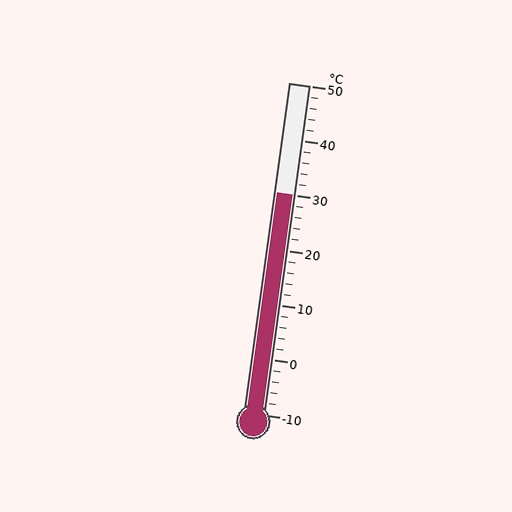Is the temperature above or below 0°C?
The temperature is above 0°C.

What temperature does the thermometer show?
The thermometer shows approximately 30°C.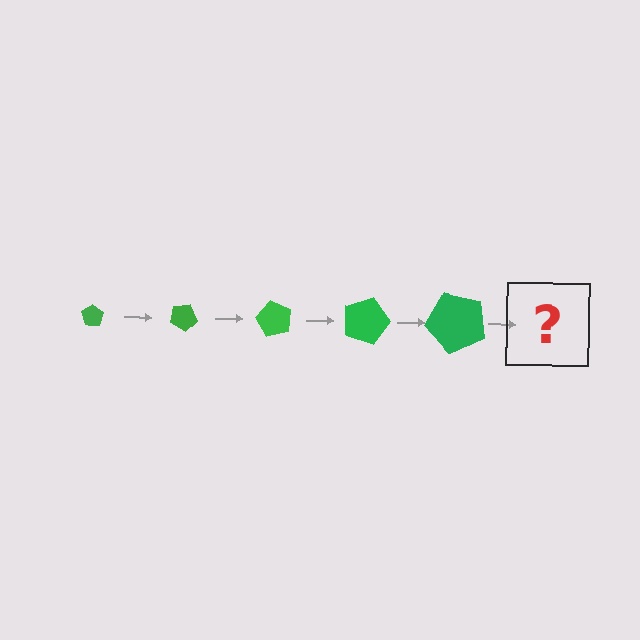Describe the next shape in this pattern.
It should be a pentagon, larger than the previous one and rotated 150 degrees from the start.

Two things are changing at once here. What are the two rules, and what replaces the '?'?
The two rules are that the pentagon grows larger each step and it rotates 30 degrees each step. The '?' should be a pentagon, larger than the previous one and rotated 150 degrees from the start.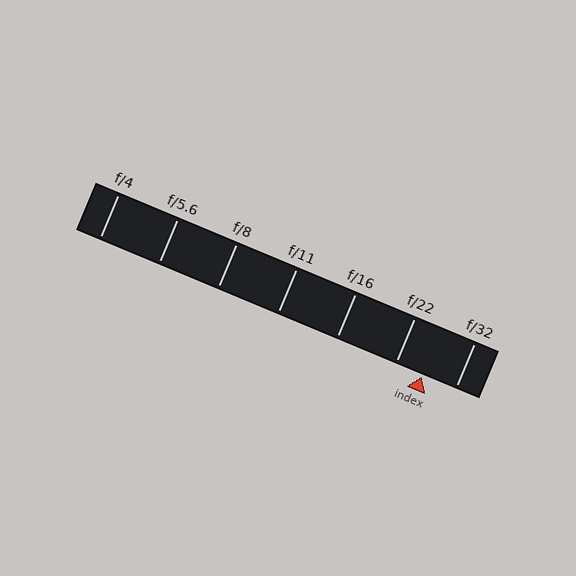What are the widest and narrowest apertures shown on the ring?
The widest aperture shown is f/4 and the narrowest is f/32.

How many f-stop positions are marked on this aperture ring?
There are 7 f-stop positions marked.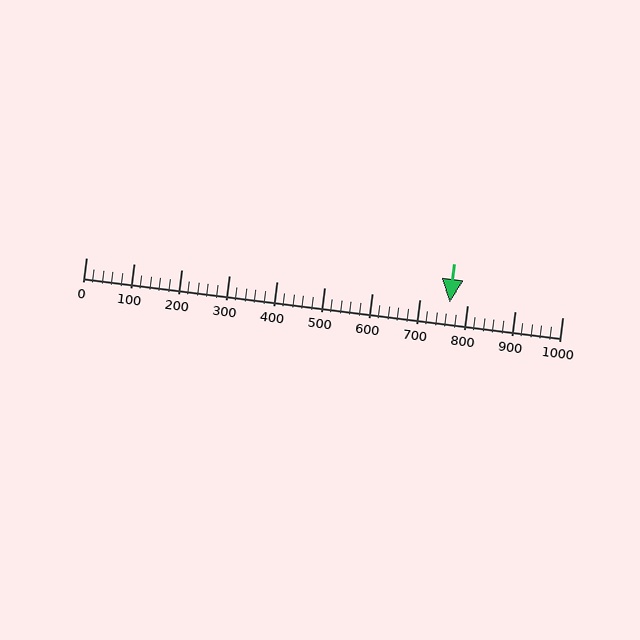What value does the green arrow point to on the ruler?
The green arrow points to approximately 764.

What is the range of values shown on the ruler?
The ruler shows values from 0 to 1000.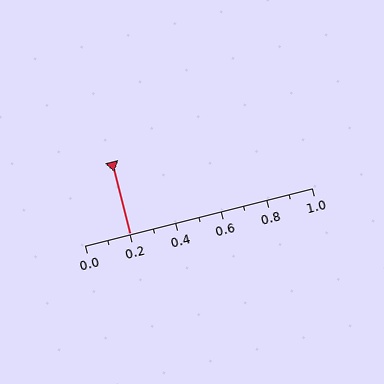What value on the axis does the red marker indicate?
The marker indicates approximately 0.2.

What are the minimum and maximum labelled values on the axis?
The axis runs from 0.0 to 1.0.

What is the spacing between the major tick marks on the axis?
The major ticks are spaced 0.2 apart.